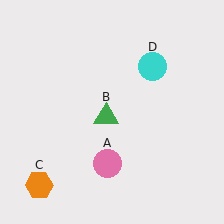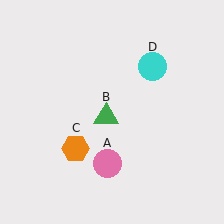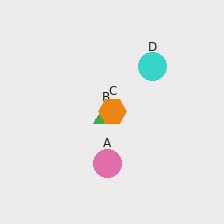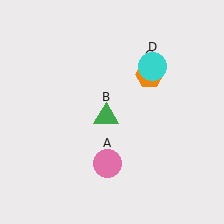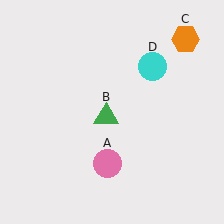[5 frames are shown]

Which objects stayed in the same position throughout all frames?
Pink circle (object A) and green triangle (object B) and cyan circle (object D) remained stationary.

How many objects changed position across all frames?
1 object changed position: orange hexagon (object C).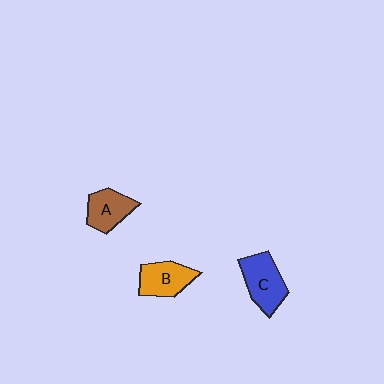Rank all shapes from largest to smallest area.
From largest to smallest: C (blue), B (orange), A (brown).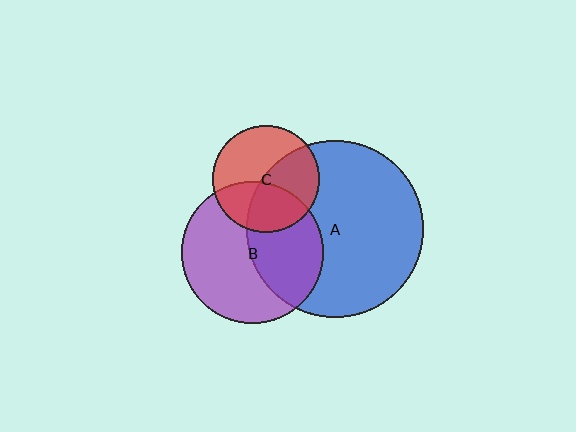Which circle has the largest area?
Circle A (blue).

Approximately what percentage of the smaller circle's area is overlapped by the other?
Approximately 45%.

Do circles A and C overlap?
Yes.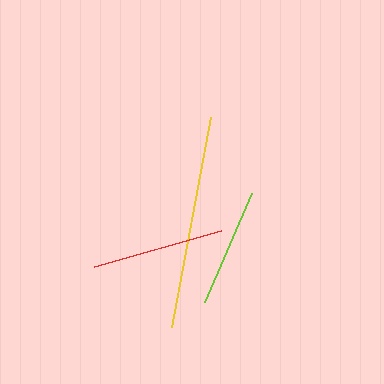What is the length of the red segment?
The red segment is approximately 131 pixels long.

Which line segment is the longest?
The yellow line is the longest at approximately 214 pixels.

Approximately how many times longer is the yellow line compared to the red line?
The yellow line is approximately 1.6 times the length of the red line.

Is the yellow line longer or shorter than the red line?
The yellow line is longer than the red line.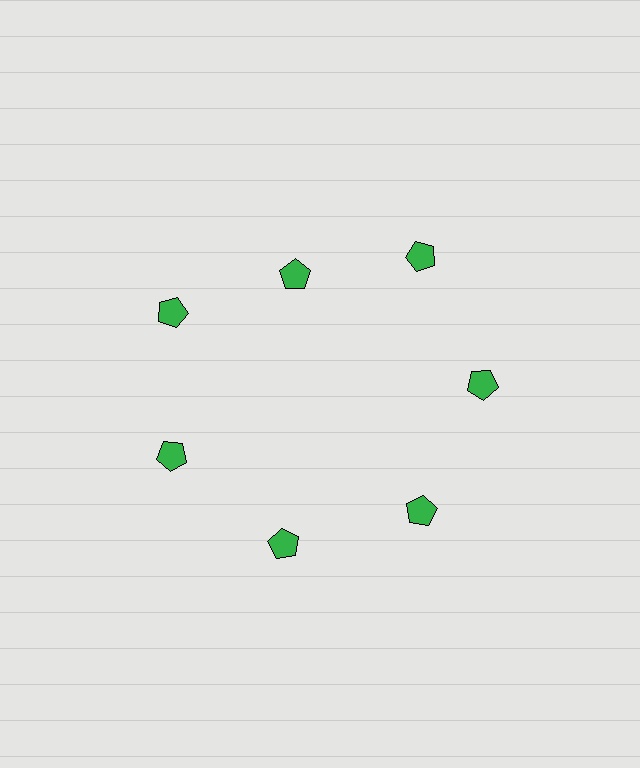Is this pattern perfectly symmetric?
No. The 7 green pentagons are arranged in a ring, but one element near the 12 o'clock position is pulled inward toward the center, breaking the 7-fold rotational symmetry.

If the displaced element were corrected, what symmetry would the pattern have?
It would have 7-fold rotational symmetry — the pattern would map onto itself every 51 degrees.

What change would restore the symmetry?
The symmetry would be restored by moving it outward, back onto the ring so that all 7 pentagons sit at equal angles and equal distance from the center.